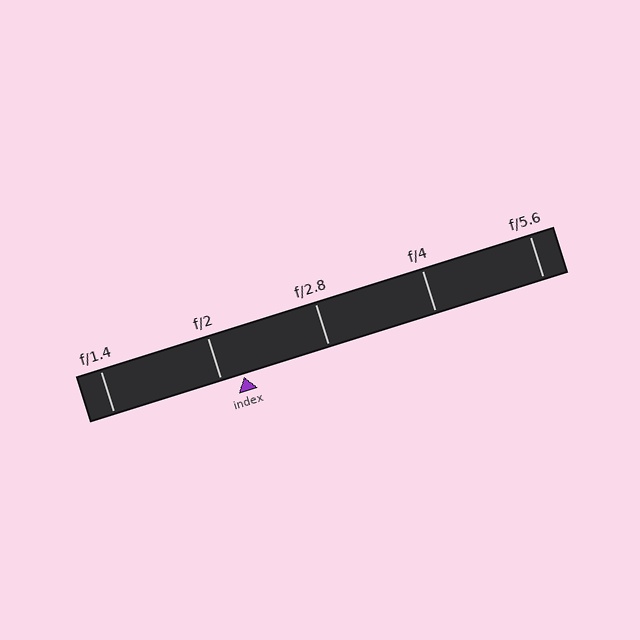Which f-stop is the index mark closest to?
The index mark is closest to f/2.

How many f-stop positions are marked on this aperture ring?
There are 5 f-stop positions marked.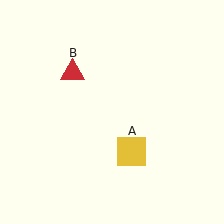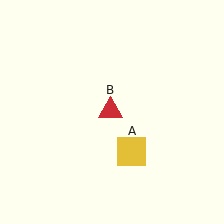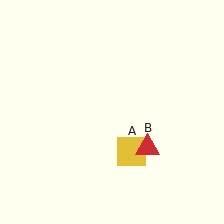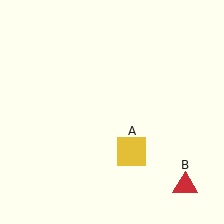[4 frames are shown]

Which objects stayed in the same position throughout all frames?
Yellow square (object A) remained stationary.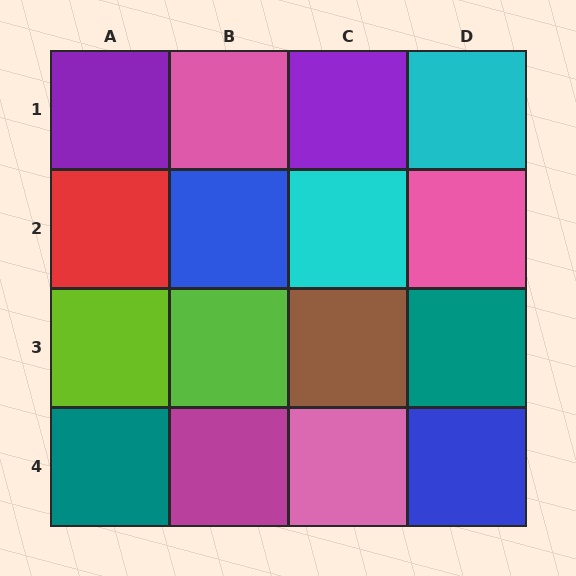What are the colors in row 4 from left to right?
Teal, magenta, pink, blue.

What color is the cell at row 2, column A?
Red.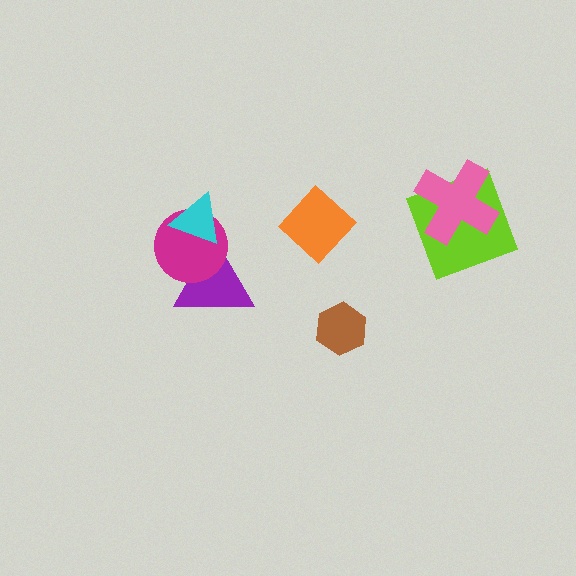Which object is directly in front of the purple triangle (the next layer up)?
The magenta circle is directly in front of the purple triangle.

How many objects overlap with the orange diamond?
0 objects overlap with the orange diamond.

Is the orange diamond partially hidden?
No, no other shape covers it.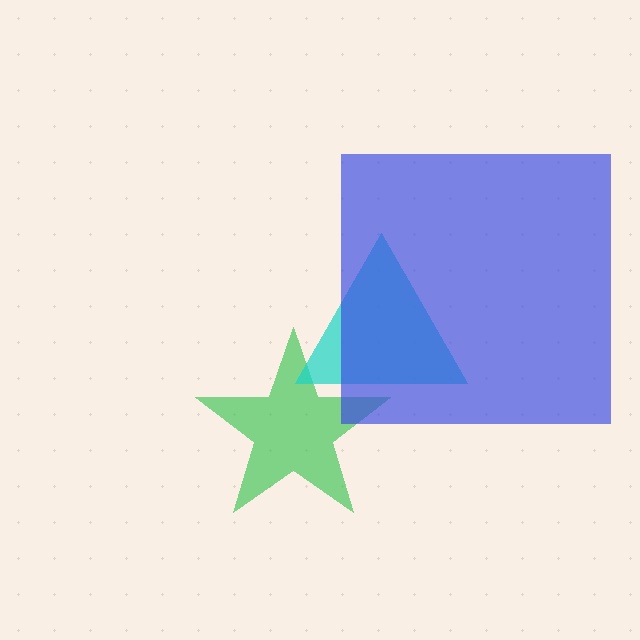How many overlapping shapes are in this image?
There are 3 overlapping shapes in the image.